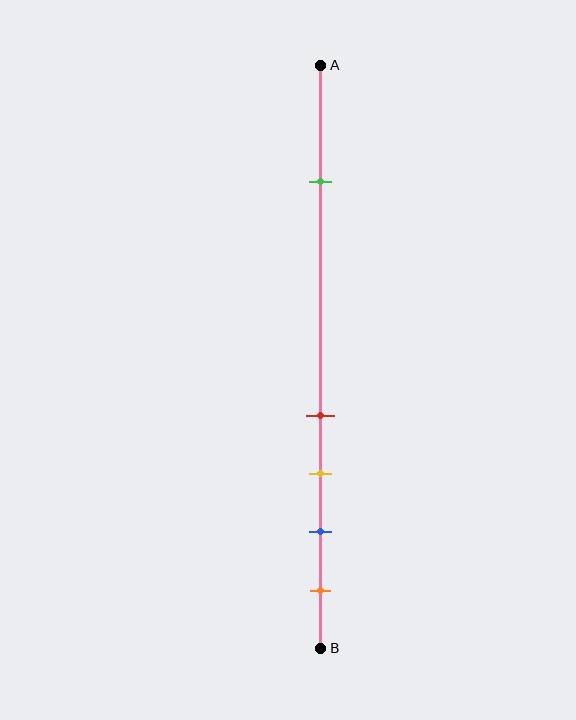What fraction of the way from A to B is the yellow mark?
The yellow mark is approximately 70% (0.7) of the way from A to B.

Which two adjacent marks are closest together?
The red and yellow marks are the closest adjacent pair.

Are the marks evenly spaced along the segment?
No, the marks are not evenly spaced.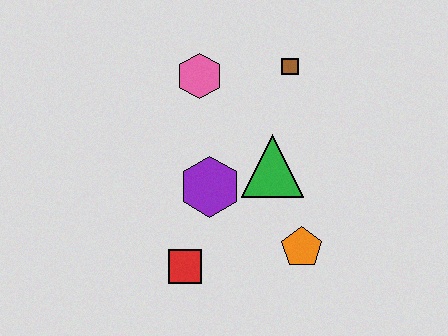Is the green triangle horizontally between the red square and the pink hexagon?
No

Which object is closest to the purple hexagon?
The green triangle is closest to the purple hexagon.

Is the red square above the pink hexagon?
No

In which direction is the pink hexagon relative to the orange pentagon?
The pink hexagon is above the orange pentagon.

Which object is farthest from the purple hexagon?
The brown square is farthest from the purple hexagon.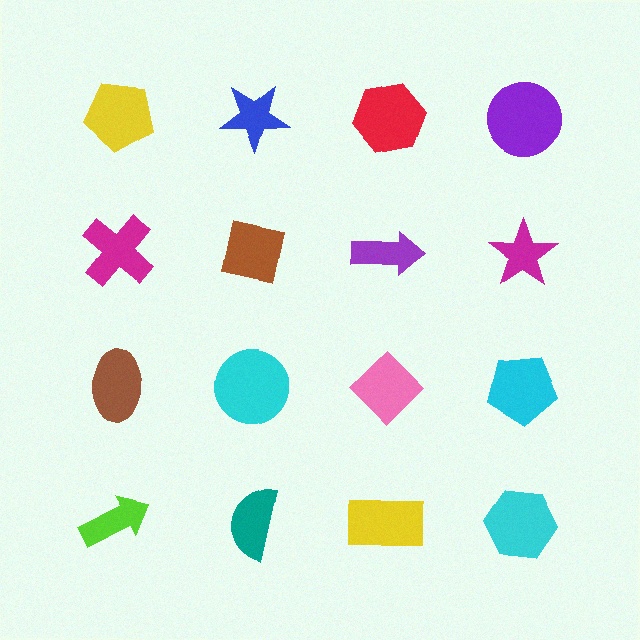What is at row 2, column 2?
A brown square.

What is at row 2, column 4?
A magenta star.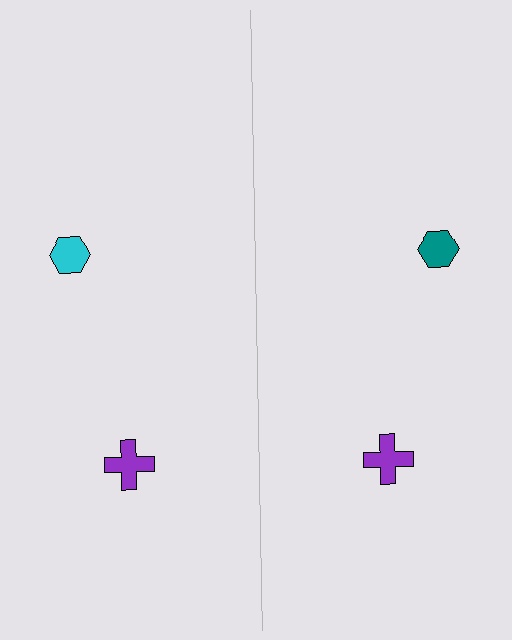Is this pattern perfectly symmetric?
No, the pattern is not perfectly symmetric. The teal hexagon on the right side breaks the symmetry — its mirror counterpart is cyan.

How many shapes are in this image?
There are 4 shapes in this image.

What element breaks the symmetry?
The teal hexagon on the right side breaks the symmetry — its mirror counterpart is cyan.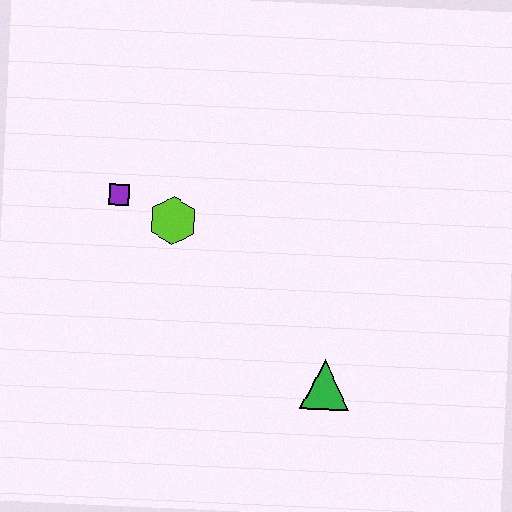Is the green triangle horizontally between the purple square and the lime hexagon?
No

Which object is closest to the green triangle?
The lime hexagon is closest to the green triangle.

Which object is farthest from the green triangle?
The purple square is farthest from the green triangle.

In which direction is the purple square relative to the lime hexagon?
The purple square is to the left of the lime hexagon.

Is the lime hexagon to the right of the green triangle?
No